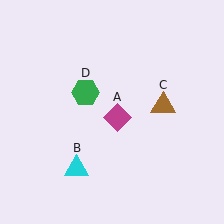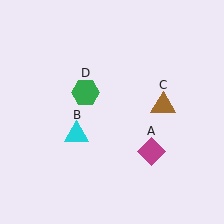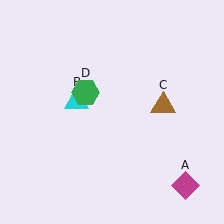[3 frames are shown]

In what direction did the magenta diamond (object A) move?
The magenta diamond (object A) moved down and to the right.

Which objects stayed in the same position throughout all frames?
Brown triangle (object C) and green hexagon (object D) remained stationary.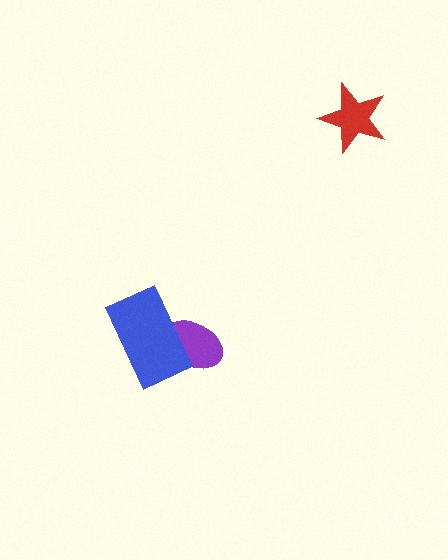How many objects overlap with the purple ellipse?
1 object overlaps with the purple ellipse.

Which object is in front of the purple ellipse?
The blue rectangle is in front of the purple ellipse.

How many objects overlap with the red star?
0 objects overlap with the red star.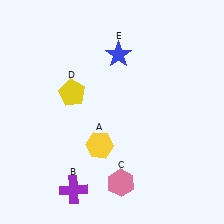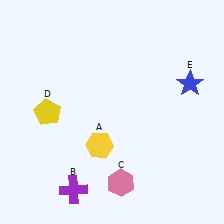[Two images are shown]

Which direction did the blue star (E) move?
The blue star (E) moved right.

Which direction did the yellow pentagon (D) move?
The yellow pentagon (D) moved left.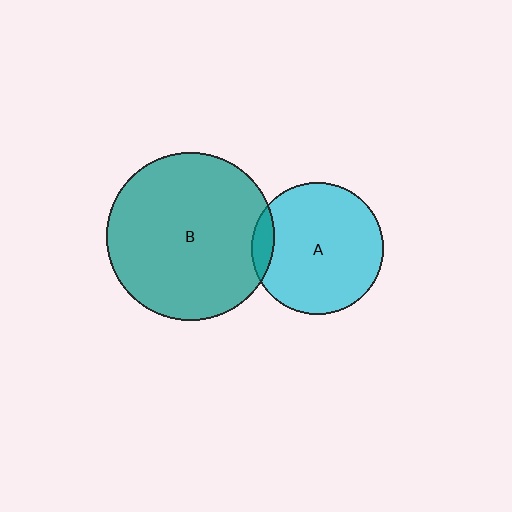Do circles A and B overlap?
Yes.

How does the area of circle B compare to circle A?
Approximately 1.6 times.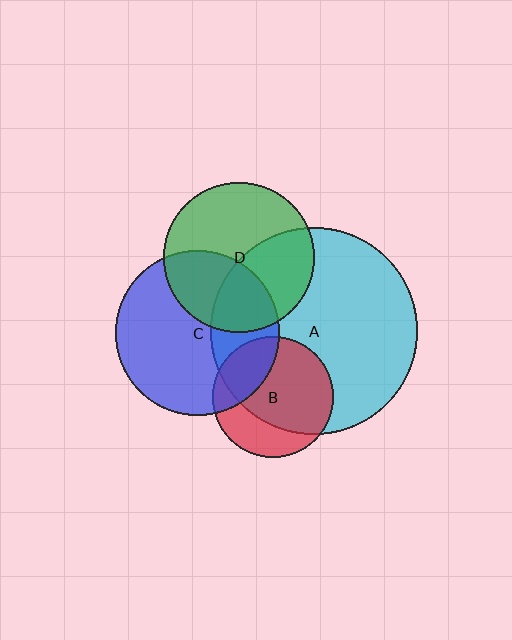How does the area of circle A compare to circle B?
Approximately 2.9 times.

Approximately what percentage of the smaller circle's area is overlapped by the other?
Approximately 30%.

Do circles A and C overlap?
Yes.